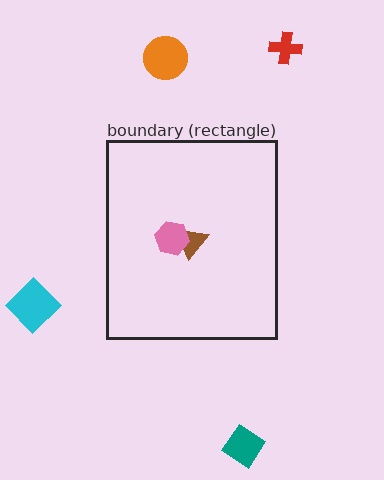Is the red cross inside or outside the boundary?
Outside.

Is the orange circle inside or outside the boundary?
Outside.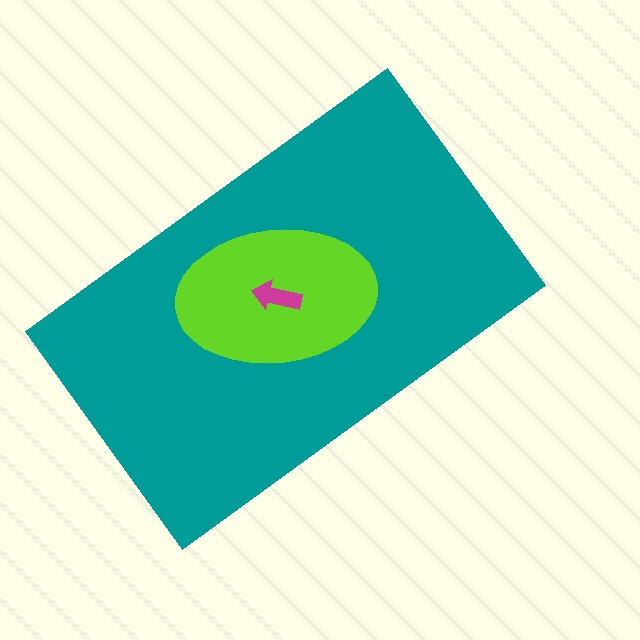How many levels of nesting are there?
3.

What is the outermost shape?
The teal rectangle.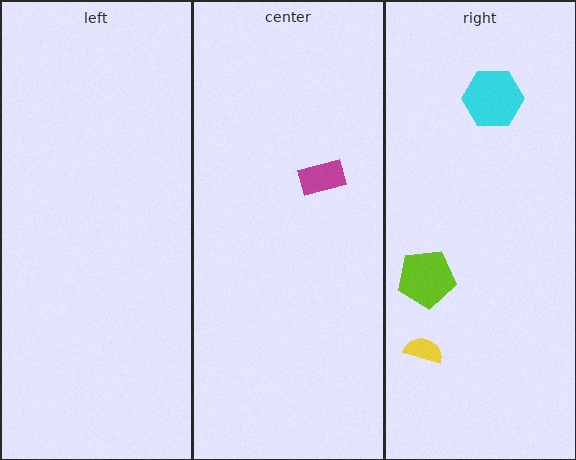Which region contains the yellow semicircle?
The right region.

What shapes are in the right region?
The yellow semicircle, the lime pentagon, the cyan hexagon.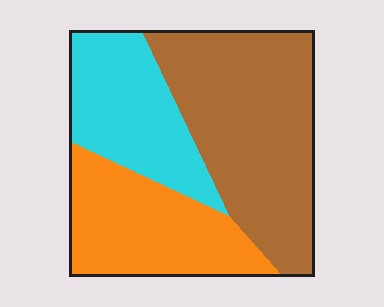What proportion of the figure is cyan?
Cyan takes up about one quarter (1/4) of the figure.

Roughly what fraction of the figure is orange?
Orange takes up between a quarter and a half of the figure.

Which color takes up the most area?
Brown, at roughly 45%.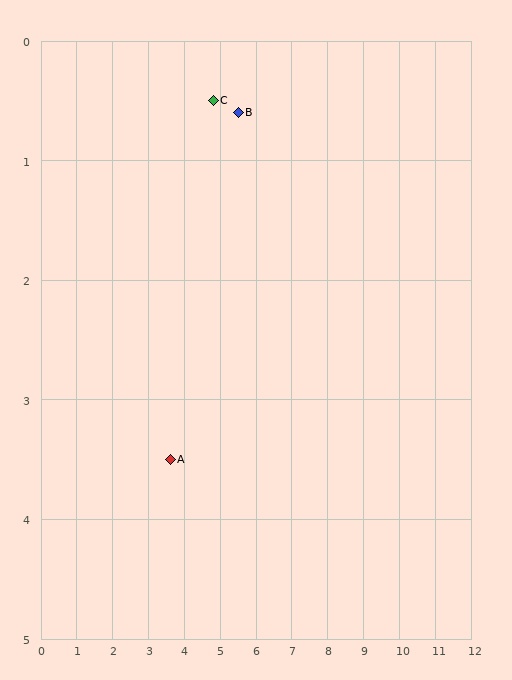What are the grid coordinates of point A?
Point A is at approximately (3.6, 3.5).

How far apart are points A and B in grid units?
Points A and B are about 3.5 grid units apart.